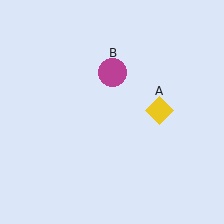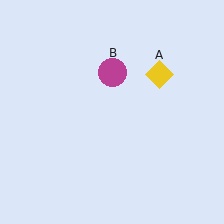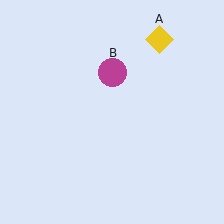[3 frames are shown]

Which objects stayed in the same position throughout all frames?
Magenta circle (object B) remained stationary.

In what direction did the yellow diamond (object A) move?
The yellow diamond (object A) moved up.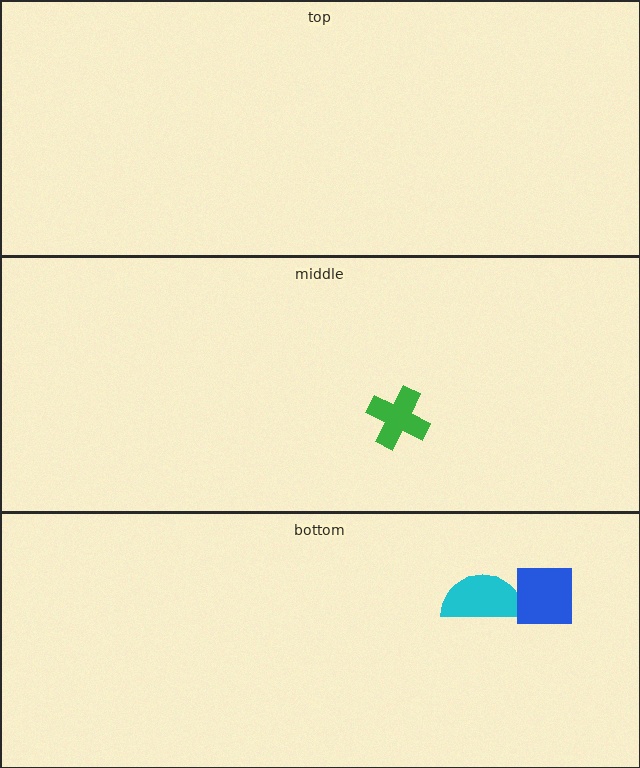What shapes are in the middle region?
The green cross.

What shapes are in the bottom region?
The cyan semicircle, the blue square.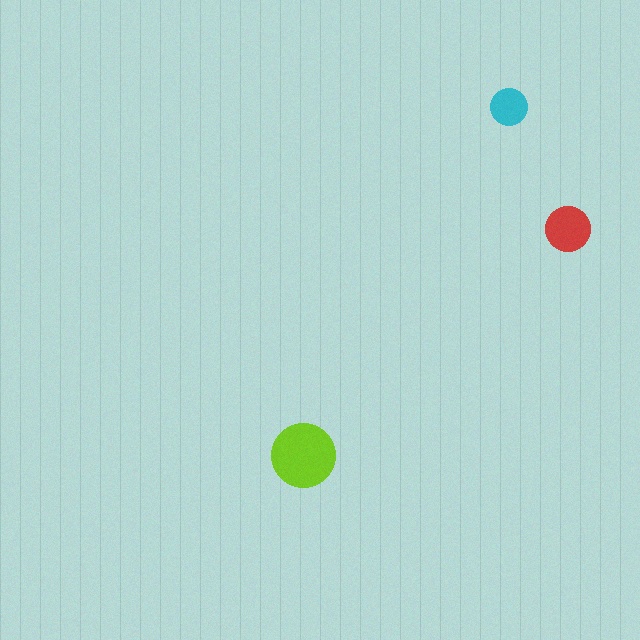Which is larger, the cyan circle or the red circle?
The red one.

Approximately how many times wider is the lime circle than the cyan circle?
About 1.5 times wider.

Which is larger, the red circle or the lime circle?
The lime one.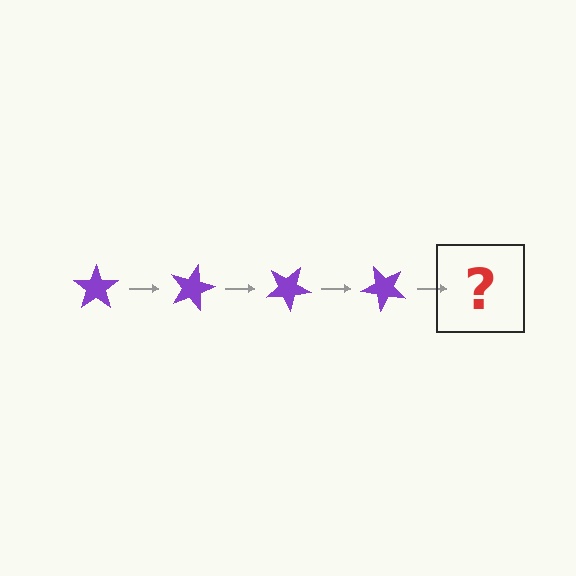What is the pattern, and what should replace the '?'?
The pattern is that the star rotates 15 degrees each step. The '?' should be a purple star rotated 60 degrees.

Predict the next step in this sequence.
The next step is a purple star rotated 60 degrees.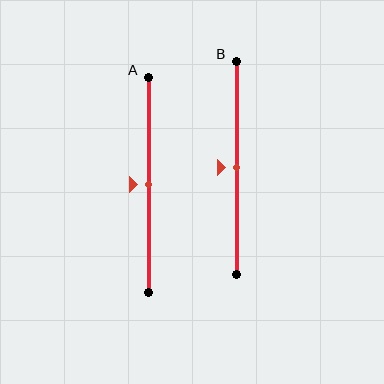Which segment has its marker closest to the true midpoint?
Segment A has its marker closest to the true midpoint.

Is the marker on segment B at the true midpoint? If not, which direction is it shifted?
Yes, the marker on segment B is at the true midpoint.